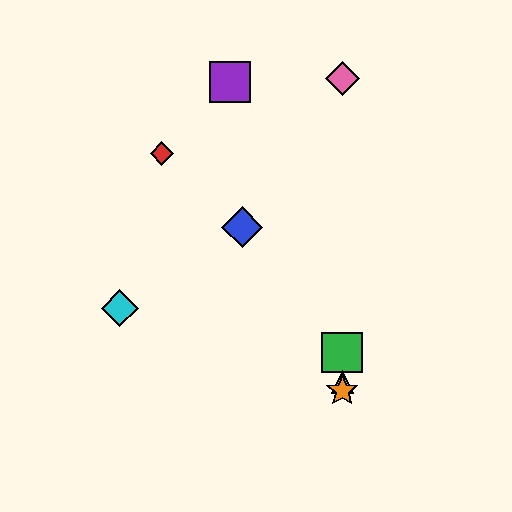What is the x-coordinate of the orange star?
The orange star is at x≈342.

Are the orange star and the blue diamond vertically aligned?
No, the orange star is at x≈342 and the blue diamond is at x≈242.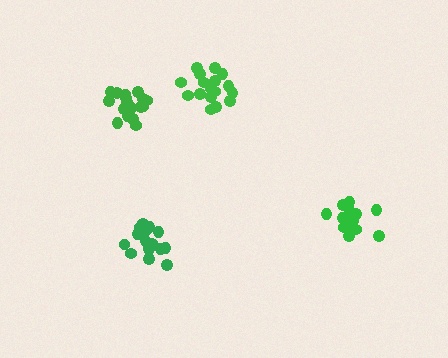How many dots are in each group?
Group 1: 16 dots, Group 2: 19 dots, Group 3: 15 dots, Group 4: 17 dots (67 total).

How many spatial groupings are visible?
There are 4 spatial groupings.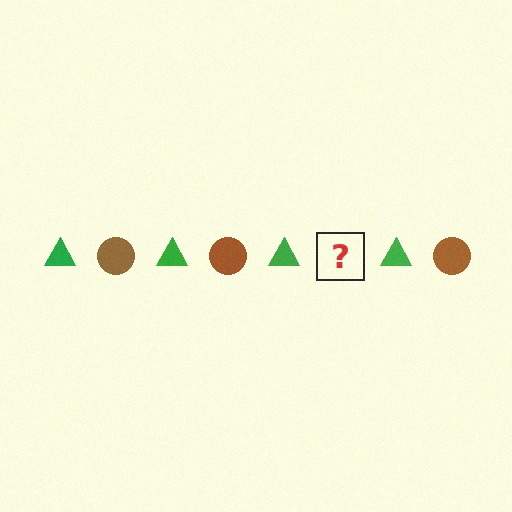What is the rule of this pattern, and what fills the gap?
The rule is that the pattern alternates between green triangle and brown circle. The gap should be filled with a brown circle.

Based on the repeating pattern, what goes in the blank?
The blank should be a brown circle.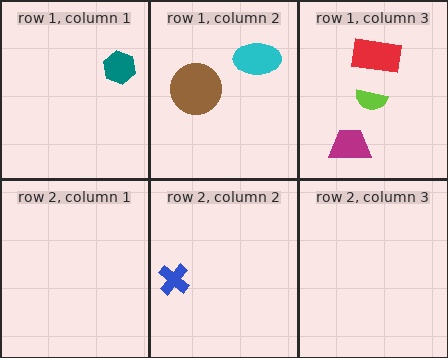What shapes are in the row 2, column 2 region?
The blue cross.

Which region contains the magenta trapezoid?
The row 1, column 3 region.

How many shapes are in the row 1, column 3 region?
3.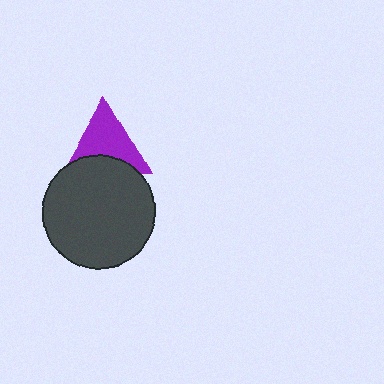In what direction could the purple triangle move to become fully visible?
The purple triangle could move up. That would shift it out from behind the dark gray circle entirely.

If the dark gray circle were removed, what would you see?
You would see the complete purple triangle.